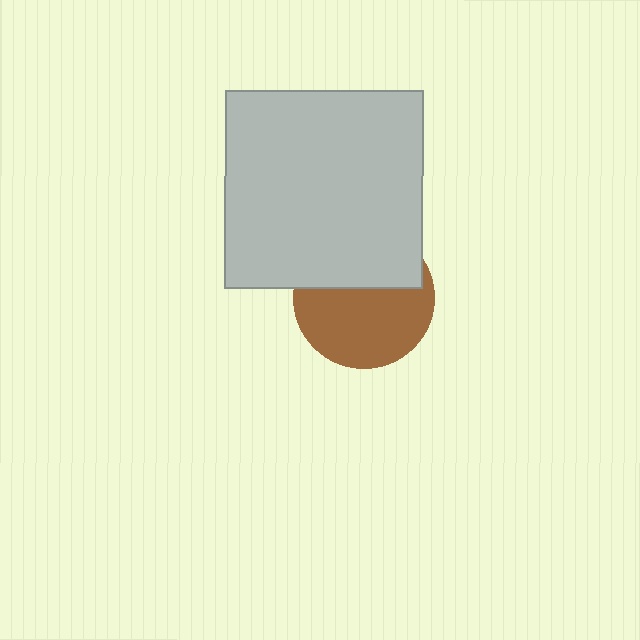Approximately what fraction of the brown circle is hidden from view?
Roughly 41% of the brown circle is hidden behind the light gray square.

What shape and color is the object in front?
The object in front is a light gray square.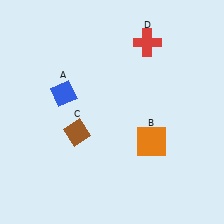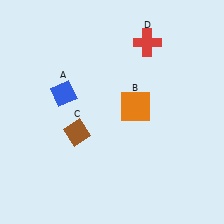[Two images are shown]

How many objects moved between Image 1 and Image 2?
1 object moved between the two images.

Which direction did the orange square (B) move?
The orange square (B) moved up.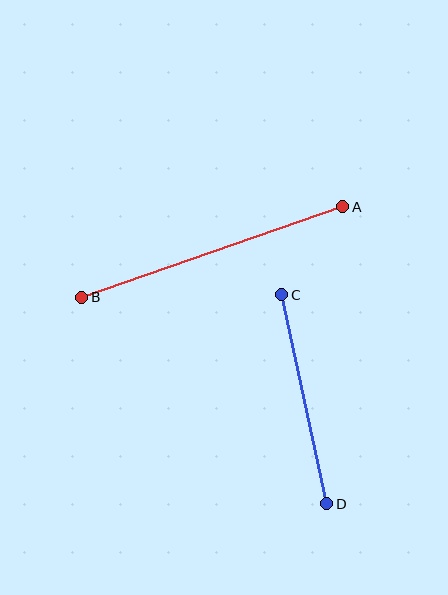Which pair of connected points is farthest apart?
Points A and B are farthest apart.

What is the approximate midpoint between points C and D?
The midpoint is at approximately (304, 399) pixels.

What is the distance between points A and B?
The distance is approximately 276 pixels.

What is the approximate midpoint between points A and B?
The midpoint is at approximately (212, 252) pixels.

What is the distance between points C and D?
The distance is approximately 214 pixels.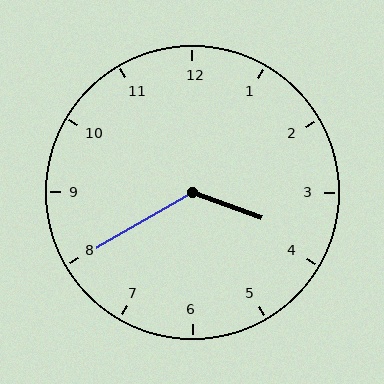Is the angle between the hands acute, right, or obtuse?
It is obtuse.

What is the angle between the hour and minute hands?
Approximately 130 degrees.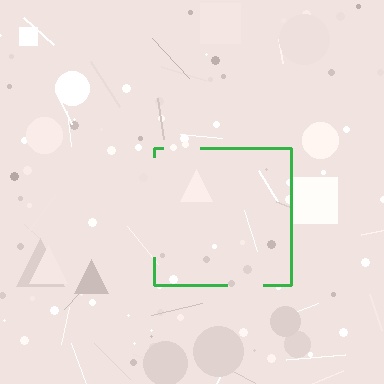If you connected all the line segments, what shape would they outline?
They would outline a square.